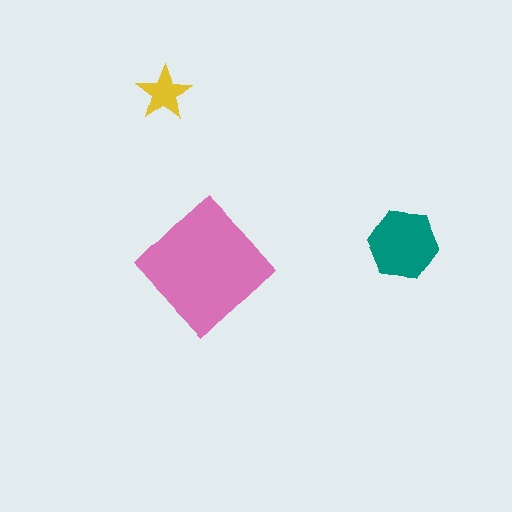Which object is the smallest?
The yellow star.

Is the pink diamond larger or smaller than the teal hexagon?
Larger.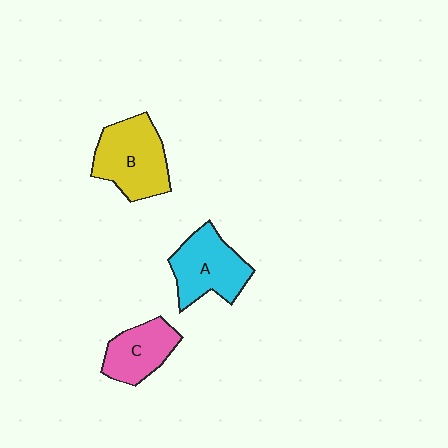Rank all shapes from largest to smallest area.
From largest to smallest: B (yellow), A (cyan), C (pink).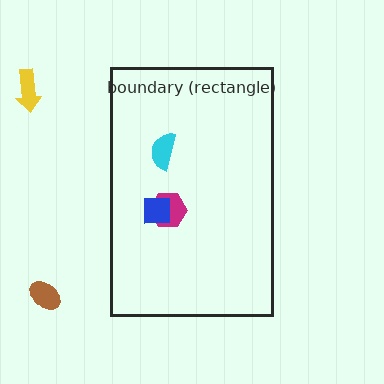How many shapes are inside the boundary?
3 inside, 2 outside.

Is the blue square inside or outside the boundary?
Inside.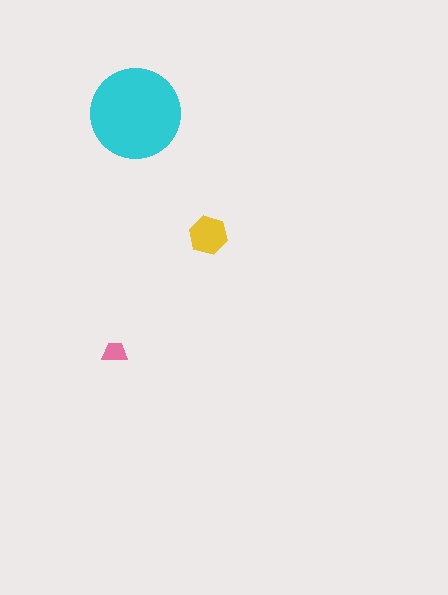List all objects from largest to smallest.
The cyan circle, the yellow hexagon, the pink trapezoid.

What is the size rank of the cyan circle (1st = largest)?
1st.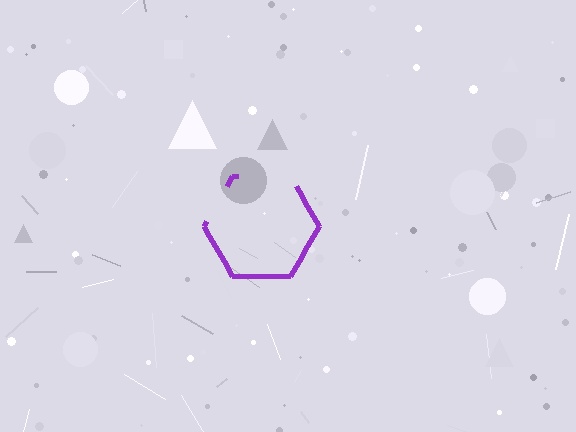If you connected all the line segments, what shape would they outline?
They would outline a hexagon.